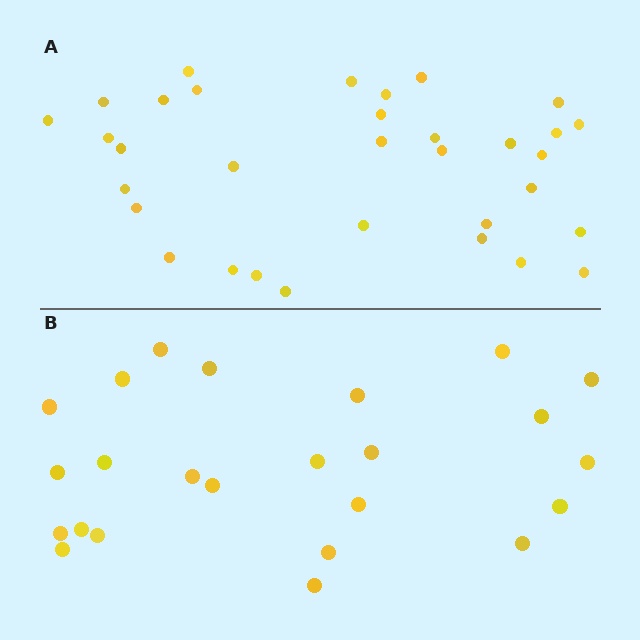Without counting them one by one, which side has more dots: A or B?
Region A (the top region) has more dots.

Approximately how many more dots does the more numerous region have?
Region A has roughly 8 or so more dots than region B.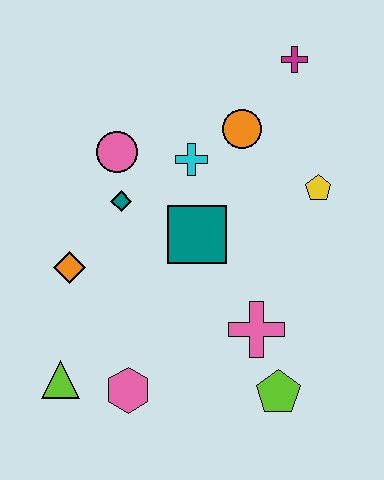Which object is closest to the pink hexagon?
The lime triangle is closest to the pink hexagon.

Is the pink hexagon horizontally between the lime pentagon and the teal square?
No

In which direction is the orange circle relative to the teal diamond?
The orange circle is to the right of the teal diamond.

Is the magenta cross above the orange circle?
Yes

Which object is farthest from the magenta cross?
The lime triangle is farthest from the magenta cross.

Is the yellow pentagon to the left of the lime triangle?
No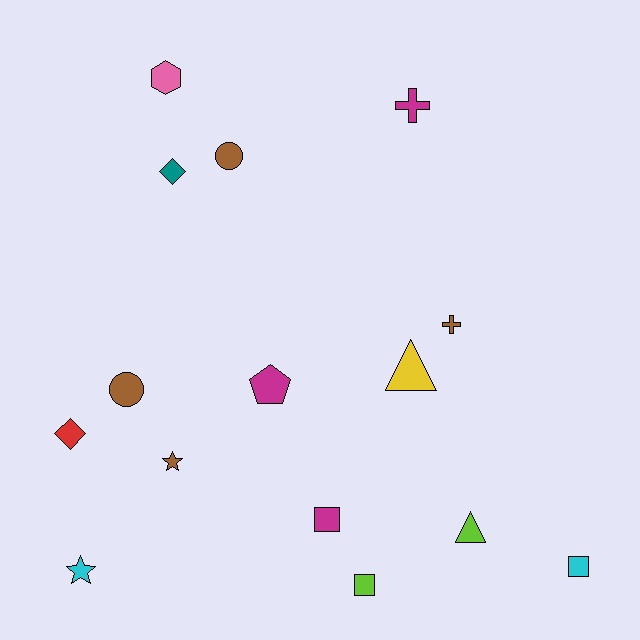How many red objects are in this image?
There is 1 red object.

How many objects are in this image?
There are 15 objects.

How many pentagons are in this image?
There is 1 pentagon.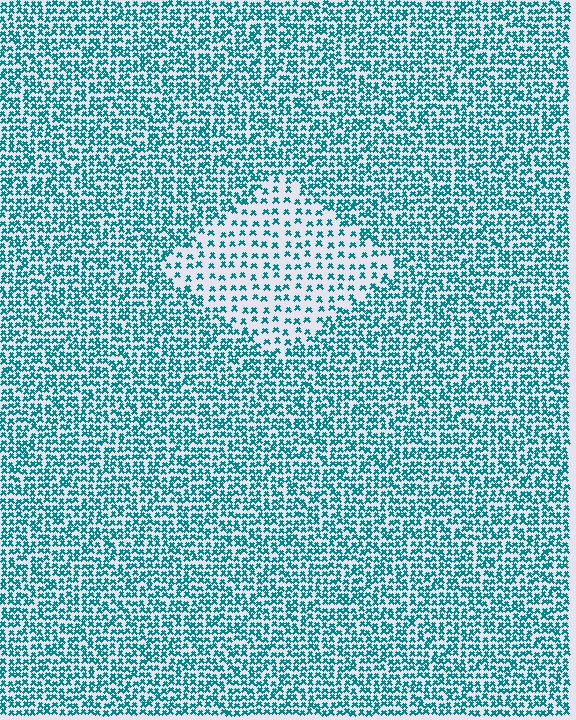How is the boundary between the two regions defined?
The boundary is defined by a change in element density (approximately 2.2x ratio). All elements are the same color, size, and shape.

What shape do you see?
I see a diamond.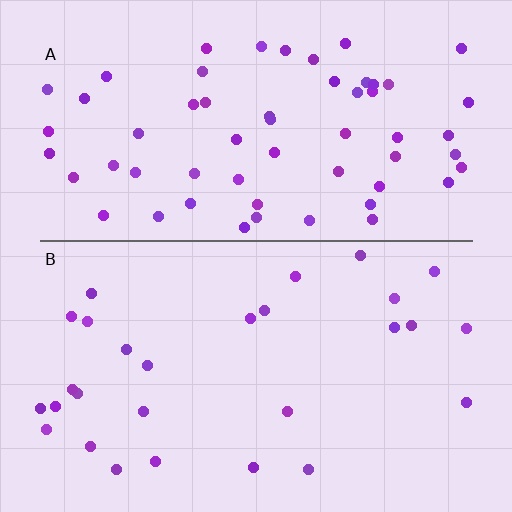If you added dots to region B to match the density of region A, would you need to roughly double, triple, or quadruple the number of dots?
Approximately double.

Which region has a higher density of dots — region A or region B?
A (the top).